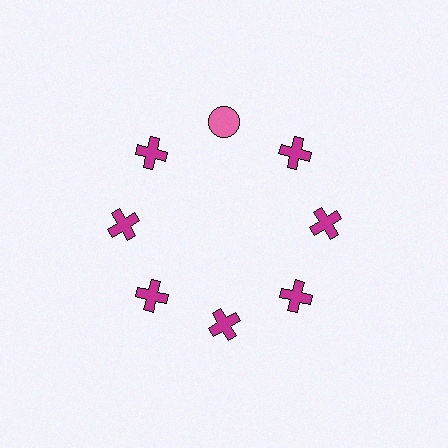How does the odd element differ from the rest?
It differs in both color (pink instead of magenta) and shape (circle instead of cross).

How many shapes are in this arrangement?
There are 8 shapes arranged in a ring pattern.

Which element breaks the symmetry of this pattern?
The pink circle at roughly the 12 o'clock position breaks the symmetry. All other shapes are magenta crosses.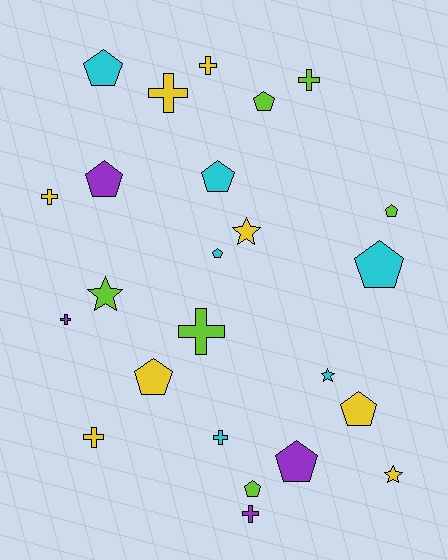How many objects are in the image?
There are 24 objects.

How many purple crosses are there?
There are 2 purple crosses.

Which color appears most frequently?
Yellow, with 8 objects.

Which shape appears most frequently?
Pentagon, with 11 objects.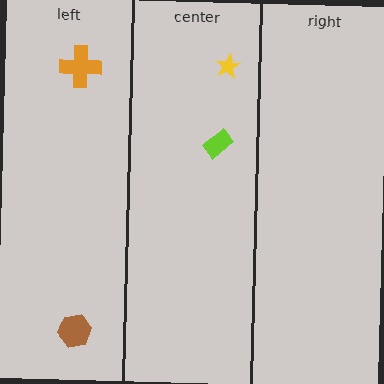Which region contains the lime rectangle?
The center region.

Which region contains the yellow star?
The center region.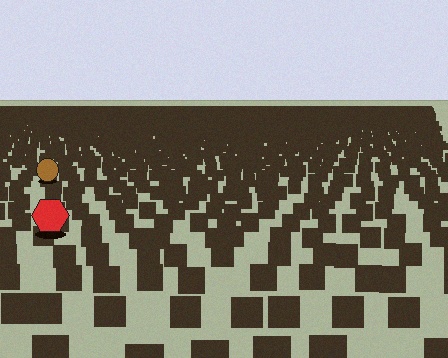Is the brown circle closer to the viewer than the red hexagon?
No. The red hexagon is closer — you can tell from the texture gradient: the ground texture is coarser near it.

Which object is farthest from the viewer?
The brown circle is farthest from the viewer. It appears smaller and the ground texture around it is denser.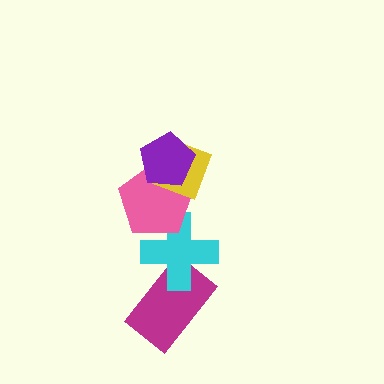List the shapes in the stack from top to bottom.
From top to bottom: the purple pentagon, the yellow diamond, the pink pentagon, the cyan cross, the magenta rectangle.